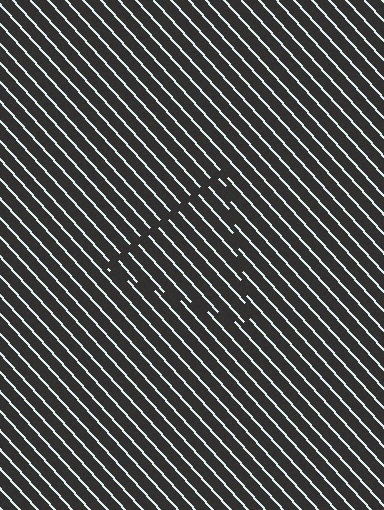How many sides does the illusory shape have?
3 sides — the line-ends trace a triangle.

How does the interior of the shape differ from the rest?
The interior of the shape contains the same grating, shifted by half a period — the contour is defined by the phase discontinuity where line-ends from the inner and outer gratings abut.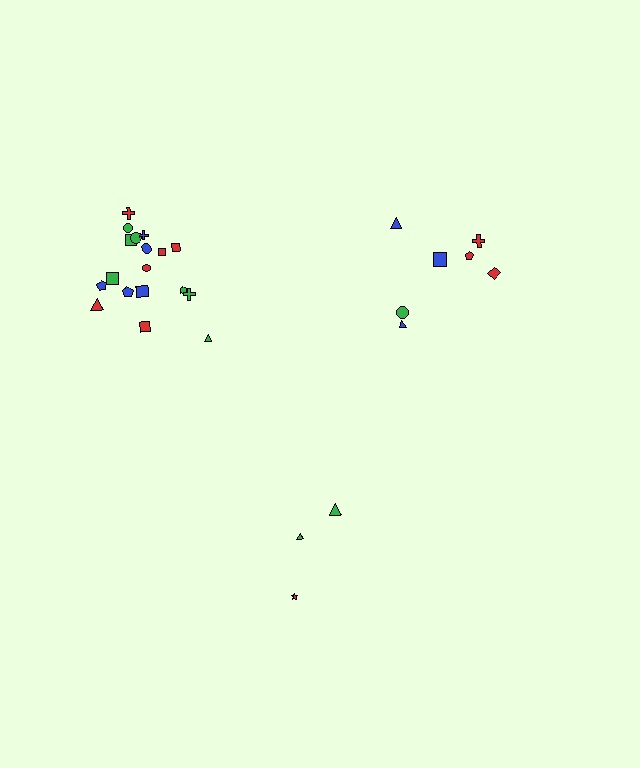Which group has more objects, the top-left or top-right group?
The top-left group.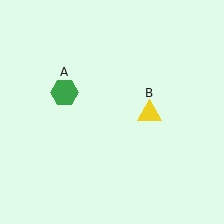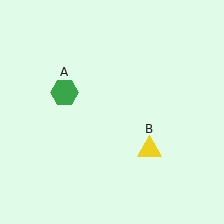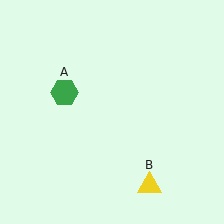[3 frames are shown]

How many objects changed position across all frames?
1 object changed position: yellow triangle (object B).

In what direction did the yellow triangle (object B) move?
The yellow triangle (object B) moved down.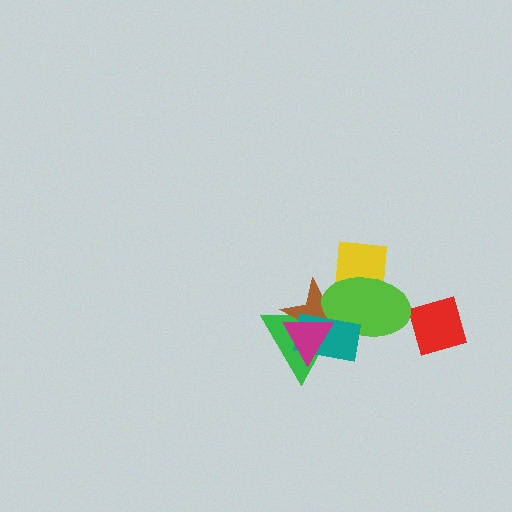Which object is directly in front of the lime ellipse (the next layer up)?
The teal rectangle is directly in front of the lime ellipse.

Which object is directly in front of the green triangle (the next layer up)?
The brown star is directly in front of the green triangle.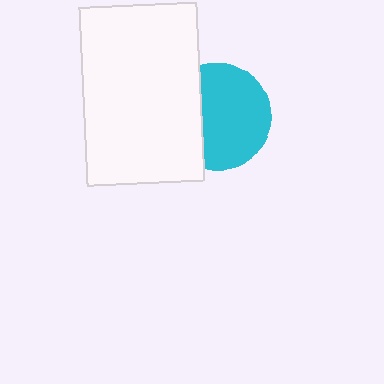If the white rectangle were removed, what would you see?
You would see the complete cyan circle.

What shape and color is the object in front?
The object in front is a white rectangle.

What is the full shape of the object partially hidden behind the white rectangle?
The partially hidden object is a cyan circle.